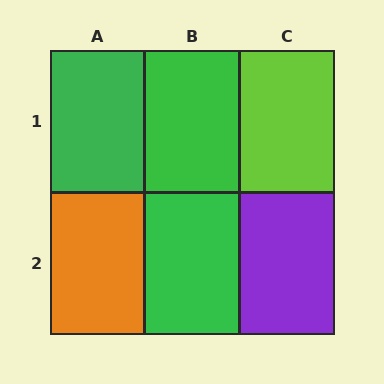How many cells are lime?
1 cell is lime.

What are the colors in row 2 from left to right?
Orange, green, purple.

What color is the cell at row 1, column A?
Green.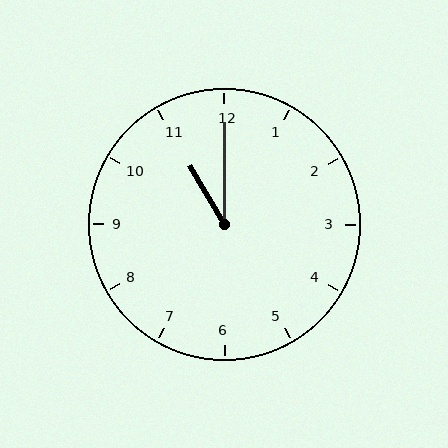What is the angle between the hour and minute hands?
Approximately 30 degrees.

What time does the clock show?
11:00.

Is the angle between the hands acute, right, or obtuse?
It is acute.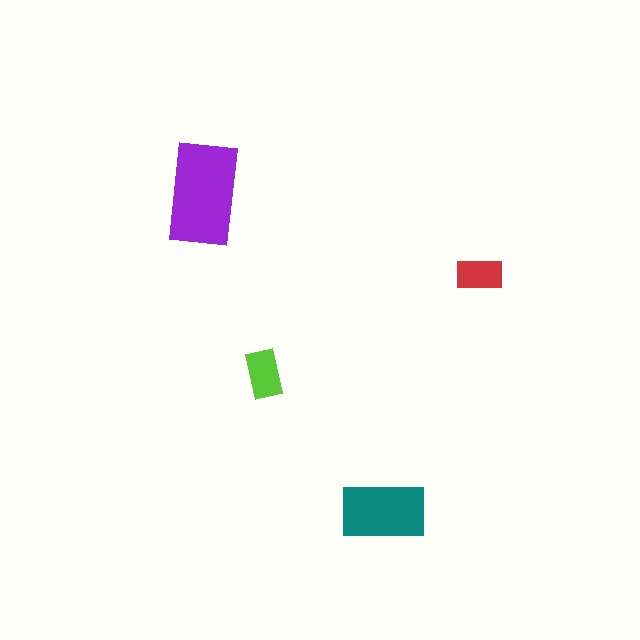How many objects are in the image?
There are 4 objects in the image.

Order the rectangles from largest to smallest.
the purple one, the teal one, the lime one, the red one.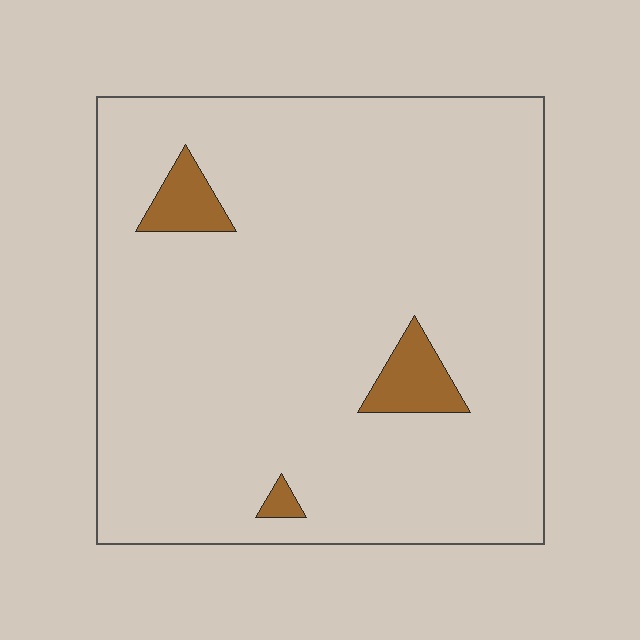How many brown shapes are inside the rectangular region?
3.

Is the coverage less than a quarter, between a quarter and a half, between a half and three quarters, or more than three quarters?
Less than a quarter.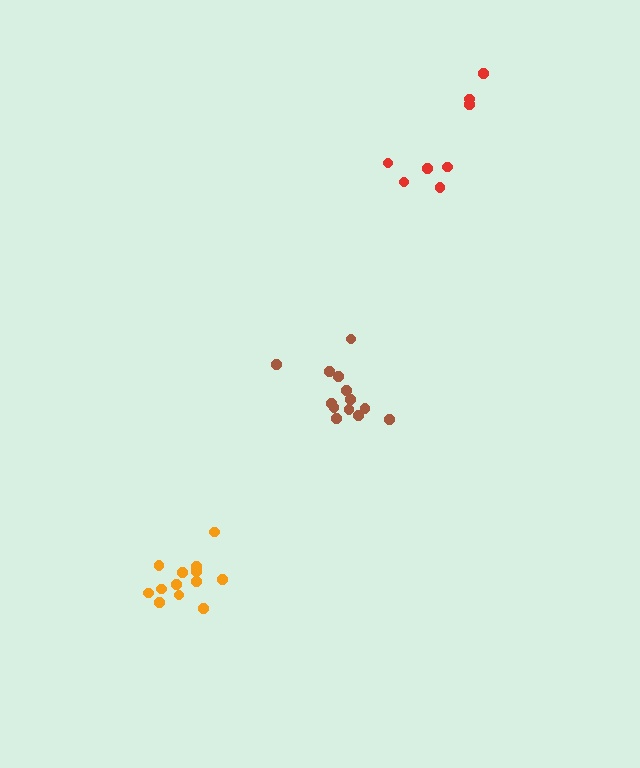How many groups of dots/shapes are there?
There are 3 groups.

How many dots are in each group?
Group 1: 13 dots, Group 2: 13 dots, Group 3: 8 dots (34 total).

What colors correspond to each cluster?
The clusters are colored: orange, brown, red.